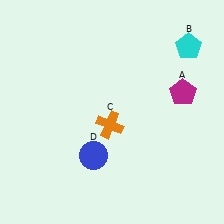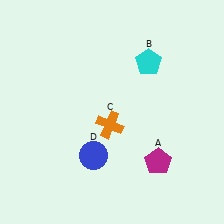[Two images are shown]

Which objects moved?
The objects that moved are: the magenta pentagon (A), the cyan pentagon (B).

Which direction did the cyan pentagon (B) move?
The cyan pentagon (B) moved left.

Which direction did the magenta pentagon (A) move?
The magenta pentagon (A) moved down.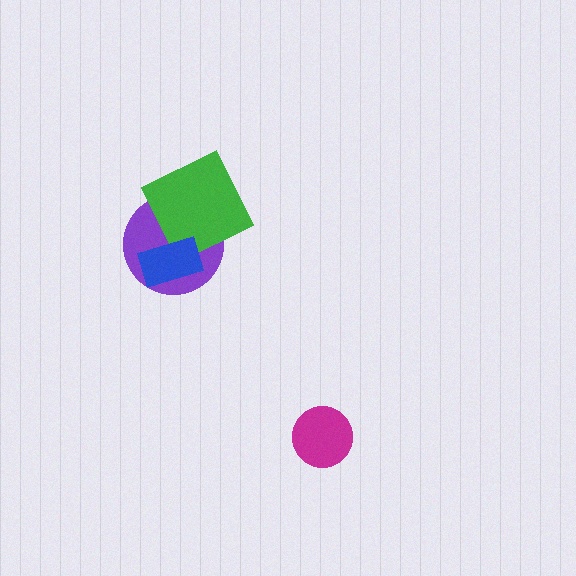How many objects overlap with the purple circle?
2 objects overlap with the purple circle.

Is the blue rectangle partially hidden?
No, no other shape covers it.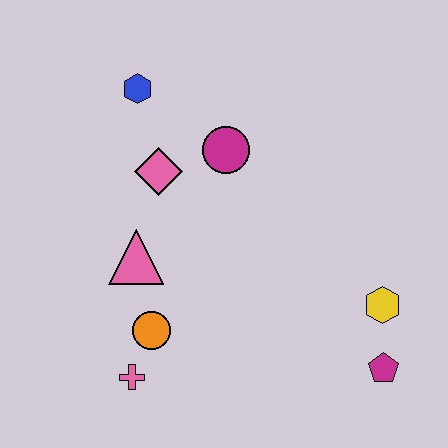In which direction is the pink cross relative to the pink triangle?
The pink cross is below the pink triangle.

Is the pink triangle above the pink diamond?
No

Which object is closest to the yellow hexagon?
The magenta pentagon is closest to the yellow hexagon.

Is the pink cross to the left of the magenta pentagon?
Yes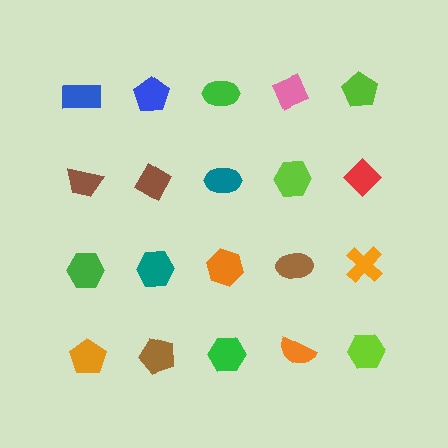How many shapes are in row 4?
5 shapes.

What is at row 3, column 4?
A brown ellipse.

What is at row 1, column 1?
A blue rectangle.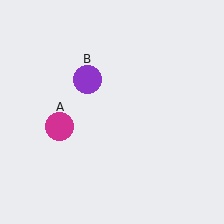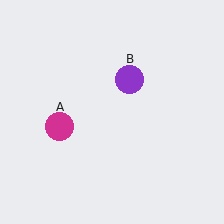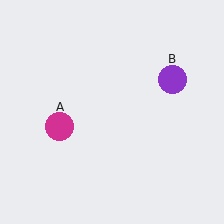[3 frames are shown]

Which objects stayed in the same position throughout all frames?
Magenta circle (object A) remained stationary.